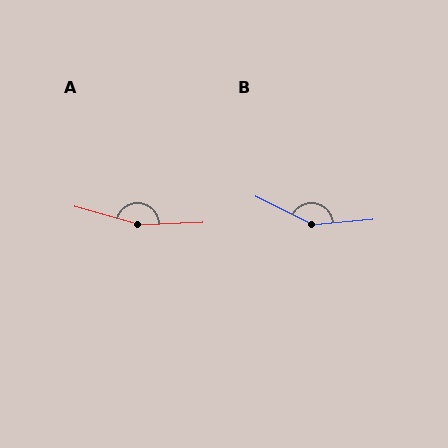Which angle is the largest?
A, at approximately 162 degrees.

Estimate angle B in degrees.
Approximately 149 degrees.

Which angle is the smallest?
B, at approximately 149 degrees.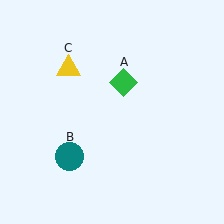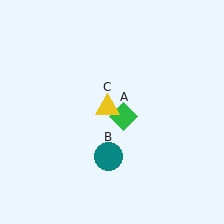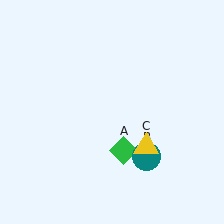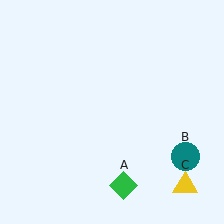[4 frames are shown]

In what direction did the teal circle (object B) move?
The teal circle (object B) moved right.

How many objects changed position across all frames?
3 objects changed position: green diamond (object A), teal circle (object B), yellow triangle (object C).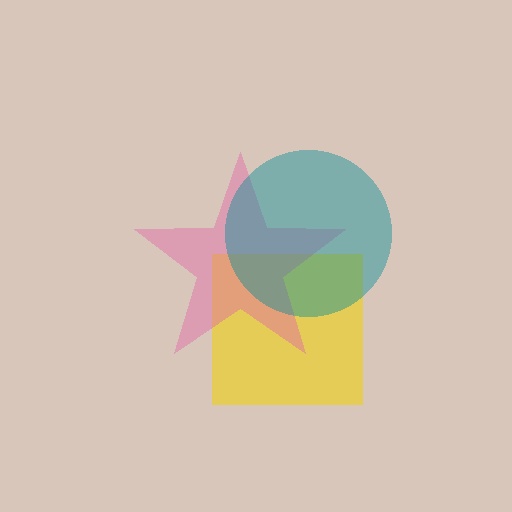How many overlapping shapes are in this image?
There are 3 overlapping shapes in the image.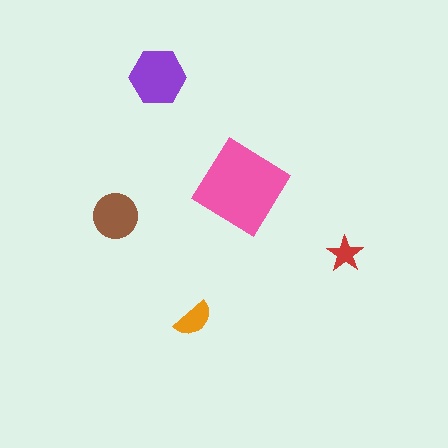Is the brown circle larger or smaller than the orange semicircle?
Larger.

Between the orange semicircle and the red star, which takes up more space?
The orange semicircle.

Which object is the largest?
The pink diamond.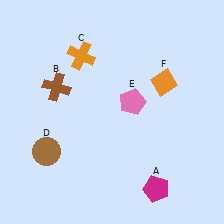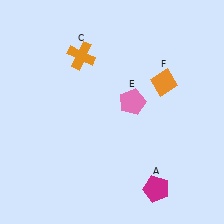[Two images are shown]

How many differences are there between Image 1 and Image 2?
There are 2 differences between the two images.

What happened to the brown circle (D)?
The brown circle (D) was removed in Image 2. It was in the bottom-left area of Image 1.